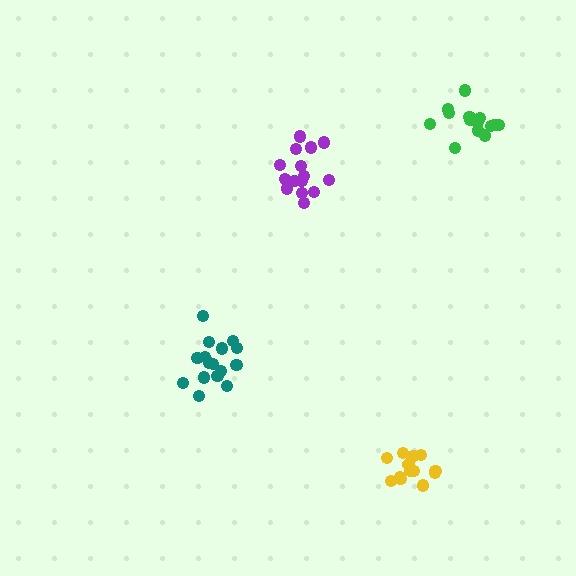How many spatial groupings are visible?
There are 4 spatial groupings.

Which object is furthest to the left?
The teal cluster is leftmost.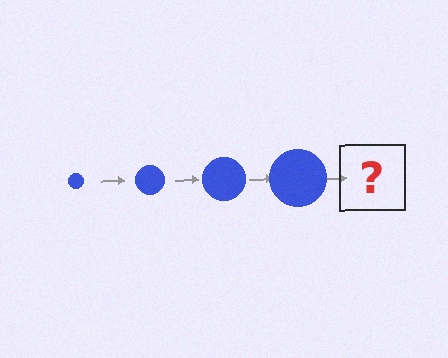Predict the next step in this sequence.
The next step is a blue circle, larger than the previous one.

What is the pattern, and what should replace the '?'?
The pattern is that the circle gets progressively larger each step. The '?' should be a blue circle, larger than the previous one.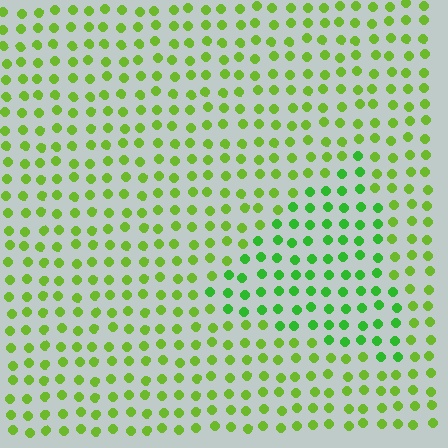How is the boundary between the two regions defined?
The boundary is defined purely by a slight shift in hue (about 27 degrees). Spacing, size, and orientation are identical on both sides.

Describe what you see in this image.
The image is filled with small lime elements in a uniform arrangement. A triangle-shaped region is visible where the elements are tinted to a slightly different hue, forming a subtle color boundary.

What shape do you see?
I see a triangle.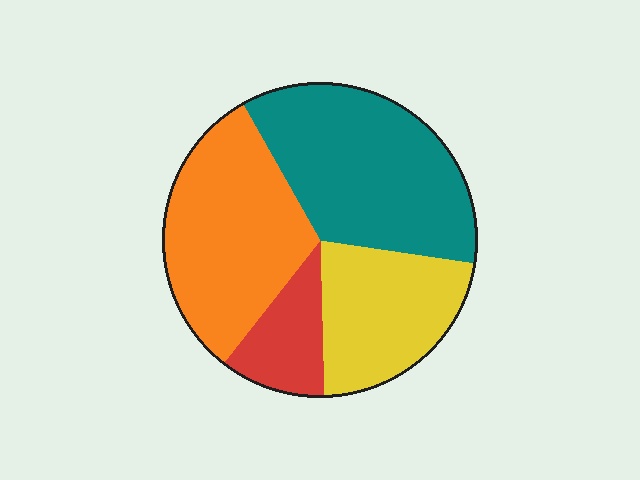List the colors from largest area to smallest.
From largest to smallest: teal, orange, yellow, red.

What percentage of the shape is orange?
Orange takes up between a quarter and a half of the shape.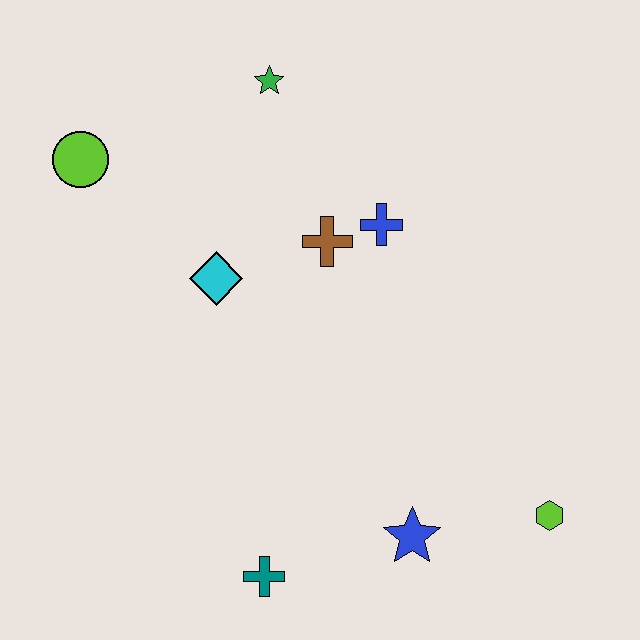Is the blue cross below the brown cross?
No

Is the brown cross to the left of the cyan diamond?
No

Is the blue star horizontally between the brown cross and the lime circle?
No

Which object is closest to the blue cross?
The brown cross is closest to the blue cross.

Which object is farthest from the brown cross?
The lime hexagon is farthest from the brown cross.